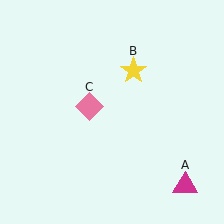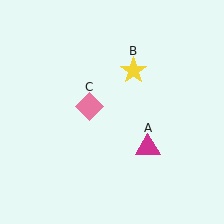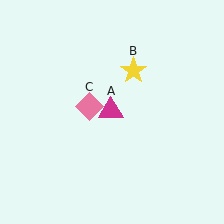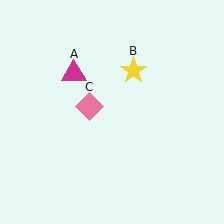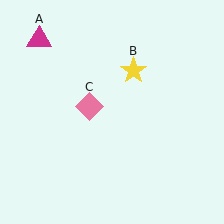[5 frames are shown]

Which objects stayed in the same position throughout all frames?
Yellow star (object B) and pink diamond (object C) remained stationary.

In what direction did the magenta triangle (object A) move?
The magenta triangle (object A) moved up and to the left.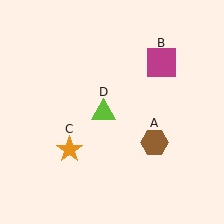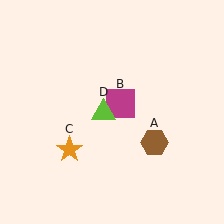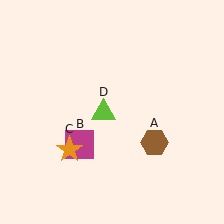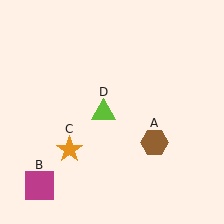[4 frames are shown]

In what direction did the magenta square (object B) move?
The magenta square (object B) moved down and to the left.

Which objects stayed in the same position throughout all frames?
Brown hexagon (object A) and orange star (object C) and lime triangle (object D) remained stationary.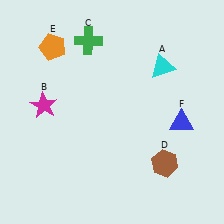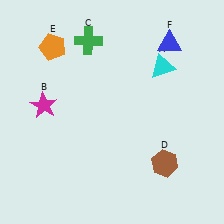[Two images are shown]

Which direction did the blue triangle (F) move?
The blue triangle (F) moved up.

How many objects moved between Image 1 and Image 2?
1 object moved between the two images.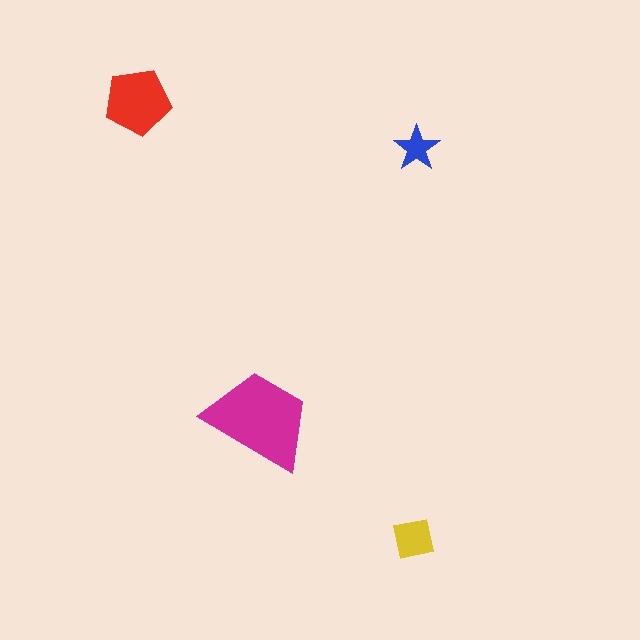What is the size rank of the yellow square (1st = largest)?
3rd.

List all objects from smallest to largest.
The blue star, the yellow square, the red pentagon, the magenta trapezoid.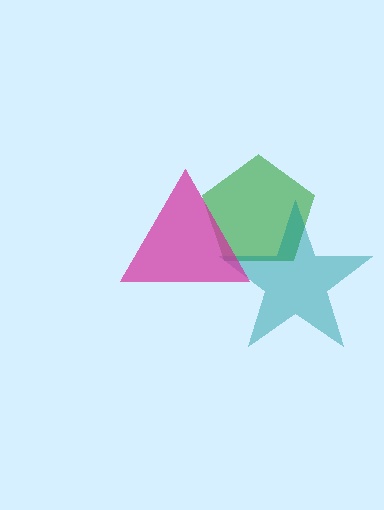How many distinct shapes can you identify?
There are 3 distinct shapes: a green pentagon, a teal star, a magenta triangle.